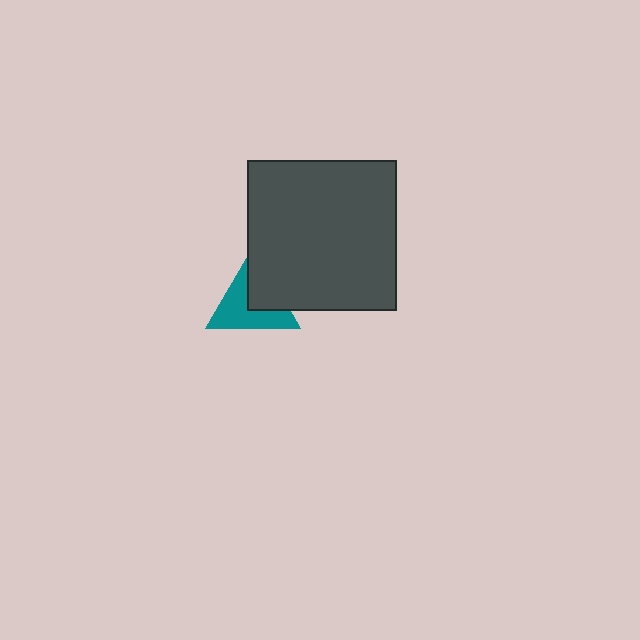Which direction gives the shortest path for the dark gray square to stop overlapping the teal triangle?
Moving toward the upper-right gives the shortest separation.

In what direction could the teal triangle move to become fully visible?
The teal triangle could move toward the lower-left. That would shift it out from behind the dark gray square entirely.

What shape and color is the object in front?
The object in front is a dark gray square.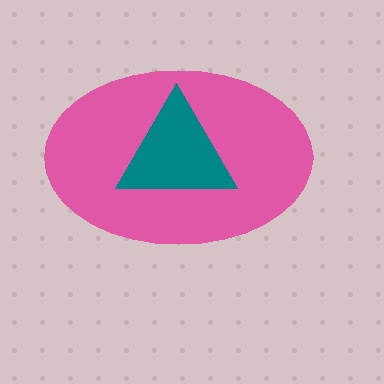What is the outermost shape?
The pink ellipse.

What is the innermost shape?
The teal triangle.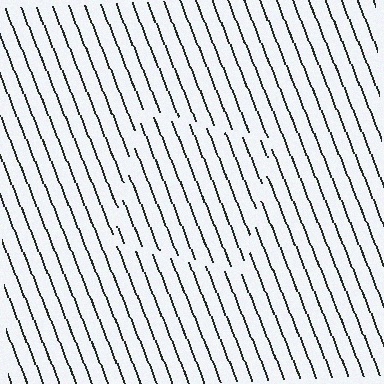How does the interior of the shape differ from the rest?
The interior of the shape contains the same grating, shifted by half a period — the contour is defined by the phase discontinuity where line-ends from the inner and outer gratings abut.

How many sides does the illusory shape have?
4 sides — the line-ends trace a square.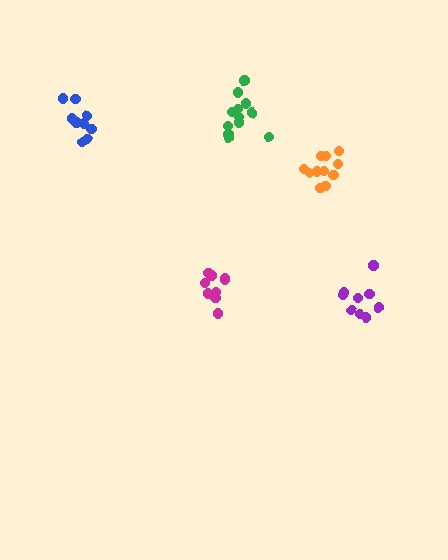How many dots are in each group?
Group 1: 11 dots, Group 2: 9 dots, Group 3: 13 dots, Group 4: 11 dots, Group 5: 9 dots (53 total).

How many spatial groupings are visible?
There are 5 spatial groupings.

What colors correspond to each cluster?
The clusters are colored: orange, purple, green, blue, magenta.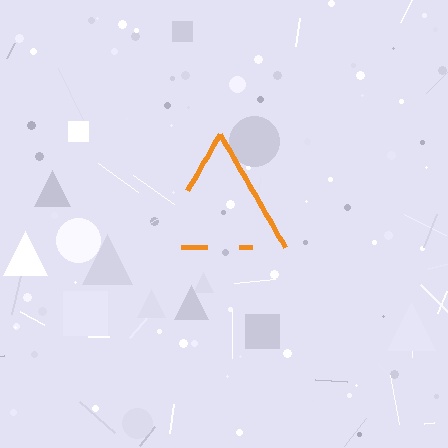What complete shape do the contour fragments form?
The contour fragments form a triangle.